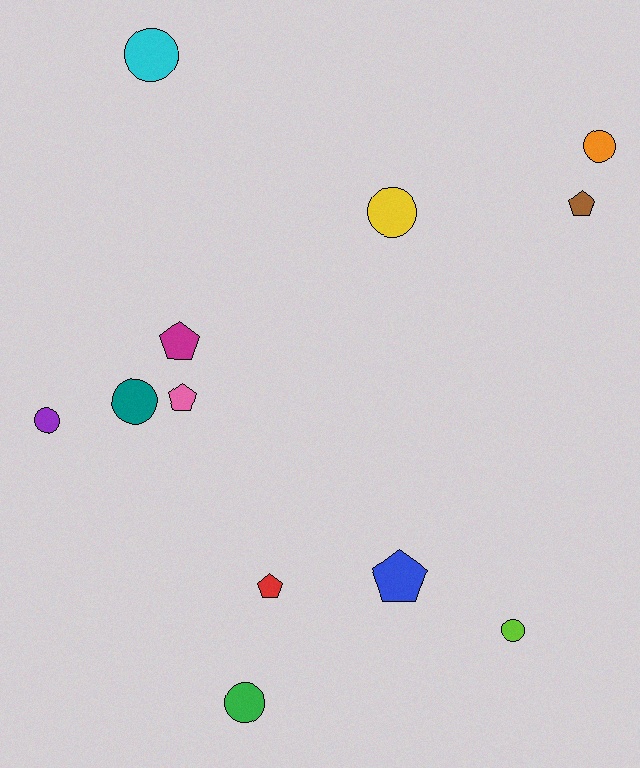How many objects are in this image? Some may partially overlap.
There are 12 objects.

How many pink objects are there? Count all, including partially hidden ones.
There is 1 pink object.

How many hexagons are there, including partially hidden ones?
There are no hexagons.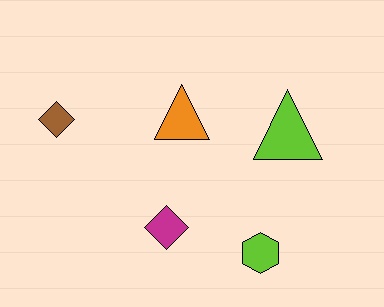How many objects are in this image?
There are 5 objects.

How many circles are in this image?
There are no circles.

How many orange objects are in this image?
There is 1 orange object.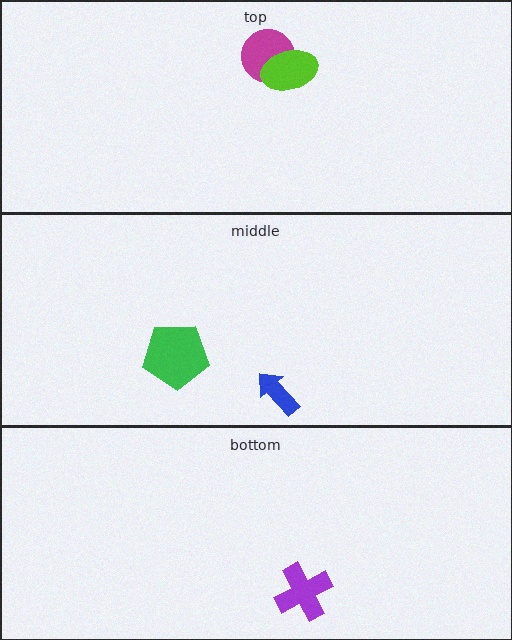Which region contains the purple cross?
The bottom region.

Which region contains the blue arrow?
The middle region.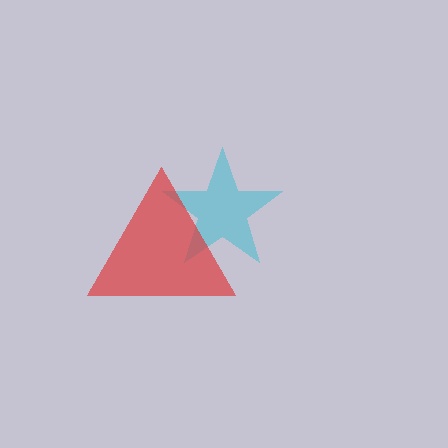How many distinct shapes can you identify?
There are 2 distinct shapes: a cyan star, a red triangle.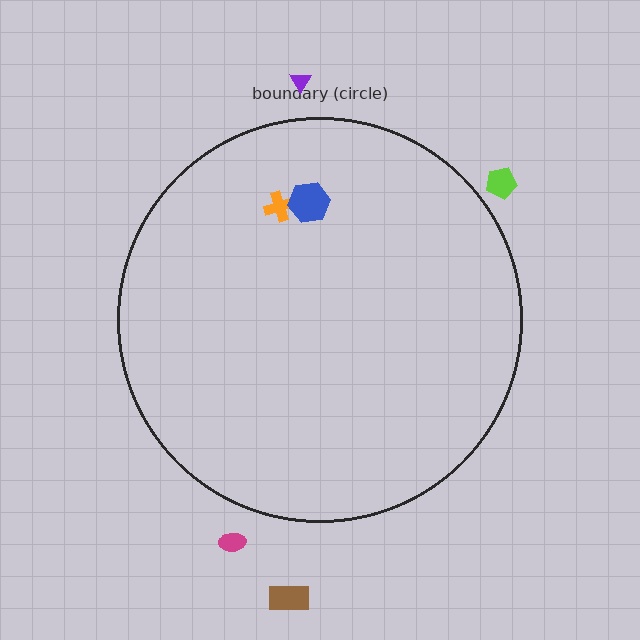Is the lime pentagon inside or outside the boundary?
Outside.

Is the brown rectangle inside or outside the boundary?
Outside.